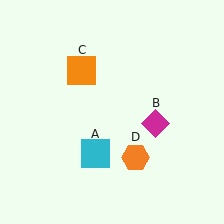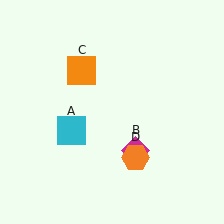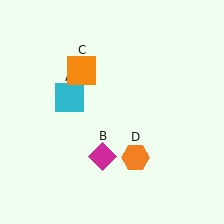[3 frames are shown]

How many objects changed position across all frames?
2 objects changed position: cyan square (object A), magenta diamond (object B).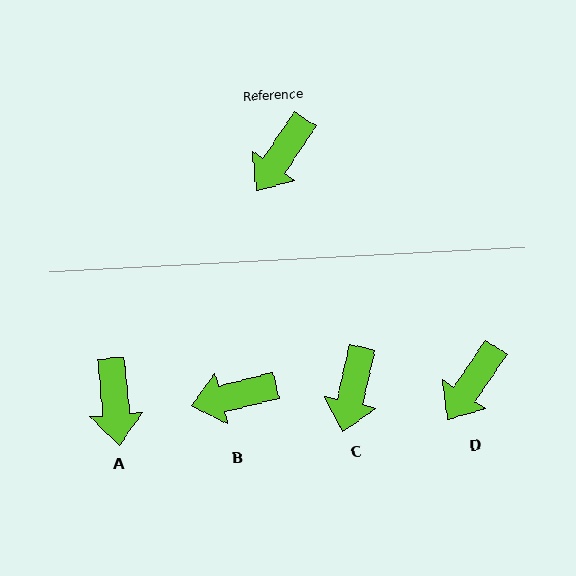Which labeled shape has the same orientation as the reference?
D.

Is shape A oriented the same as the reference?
No, it is off by about 39 degrees.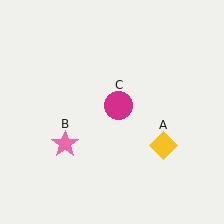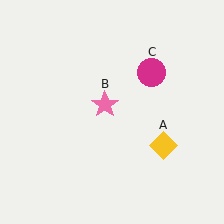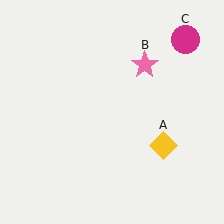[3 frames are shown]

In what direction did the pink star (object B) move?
The pink star (object B) moved up and to the right.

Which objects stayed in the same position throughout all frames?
Yellow diamond (object A) remained stationary.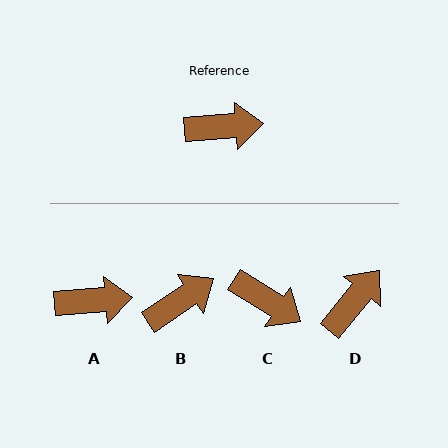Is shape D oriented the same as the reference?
No, it is off by about 46 degrees.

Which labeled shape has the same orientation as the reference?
A.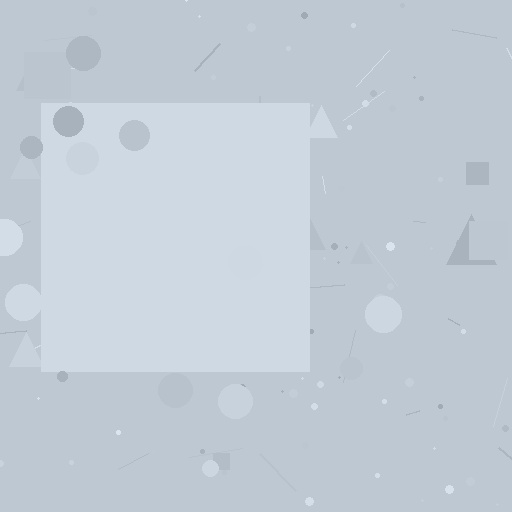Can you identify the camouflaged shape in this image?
The camouflaged shape is a square.